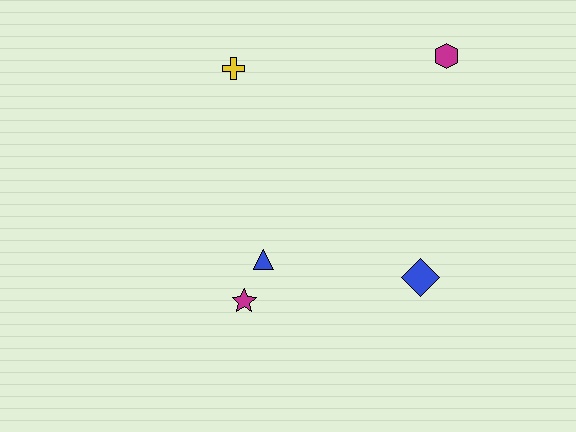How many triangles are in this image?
There is 1 triangle.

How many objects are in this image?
There are 5 objects.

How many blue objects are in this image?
There are 2 blue objects.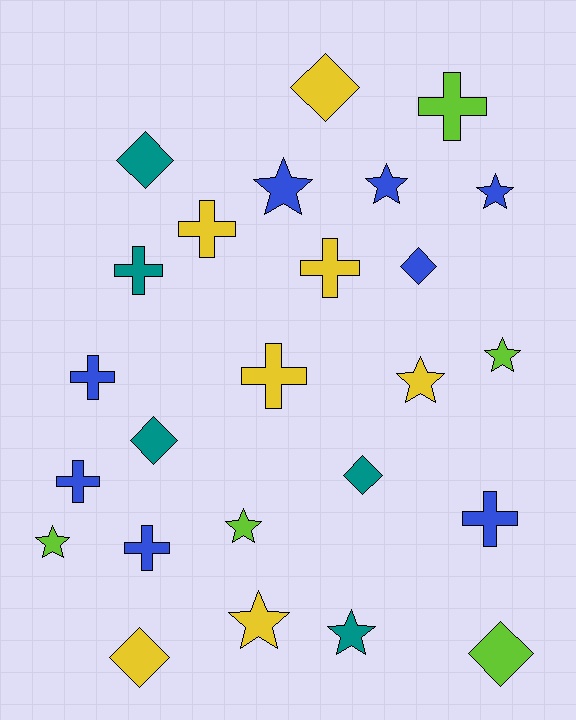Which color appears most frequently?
Blue, with 8 objects.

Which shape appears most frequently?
Cross, with 9 objects.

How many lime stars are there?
There are 3 lime stars.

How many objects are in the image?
There are 25 objects.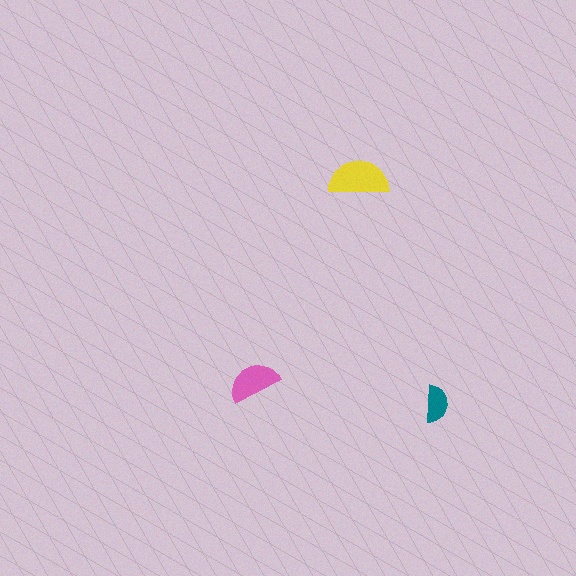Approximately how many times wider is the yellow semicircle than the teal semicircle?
About 1.5 times wider.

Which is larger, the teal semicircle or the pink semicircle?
The pink one.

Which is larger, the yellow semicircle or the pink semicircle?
The yellow one.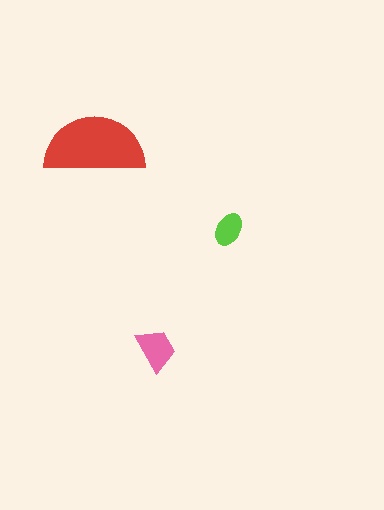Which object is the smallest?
The lime ellipse.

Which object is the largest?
The red semicircle.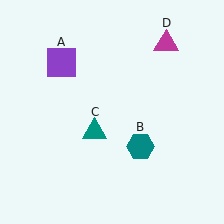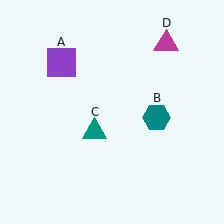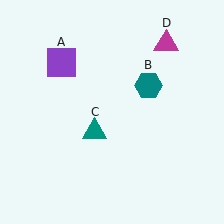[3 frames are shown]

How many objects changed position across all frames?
1 object changed position: teal hexagon (object B).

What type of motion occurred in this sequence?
The teal hexagon (object B) rotated counterclockwise around the center of the scene.